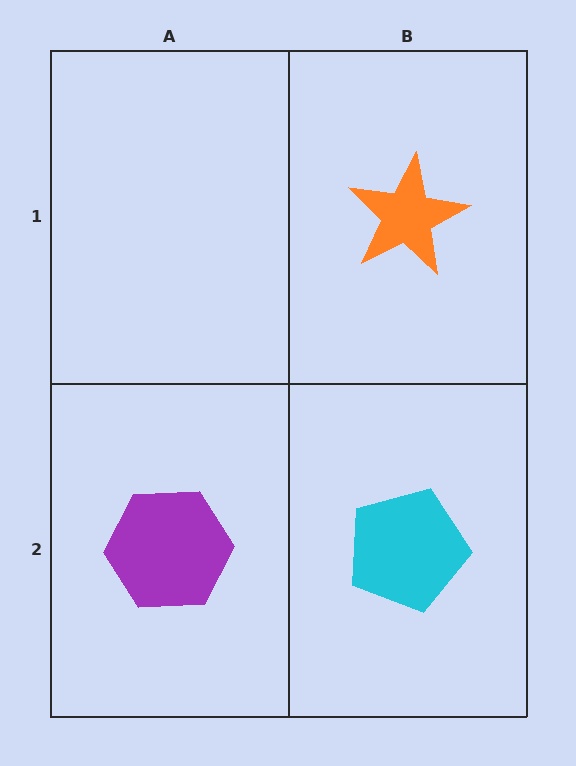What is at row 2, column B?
A cyan pentagon.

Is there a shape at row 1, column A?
No, that cell is empty.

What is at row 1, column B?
An orange star.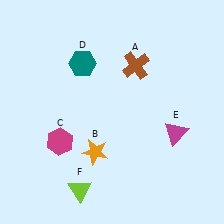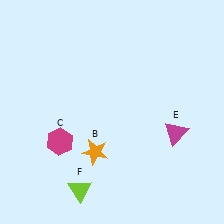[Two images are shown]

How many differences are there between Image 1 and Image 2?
There are 2 differences between the two images.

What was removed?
The teal hexagon (D), the brown cross (A) were removed in Image 2.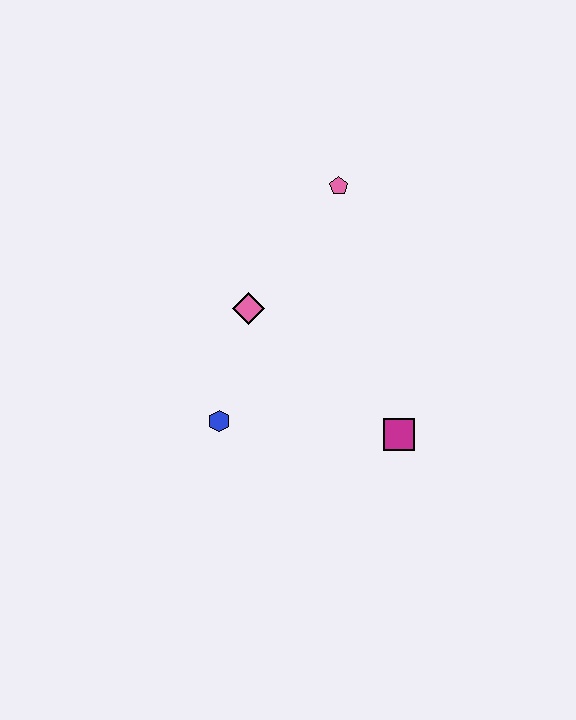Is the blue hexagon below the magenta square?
No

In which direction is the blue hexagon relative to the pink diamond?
The blue hexagon is below the pink diamond.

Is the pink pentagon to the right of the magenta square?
No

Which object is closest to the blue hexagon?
The pink diamond is closest to the blue hexagon.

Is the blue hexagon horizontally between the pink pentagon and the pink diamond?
No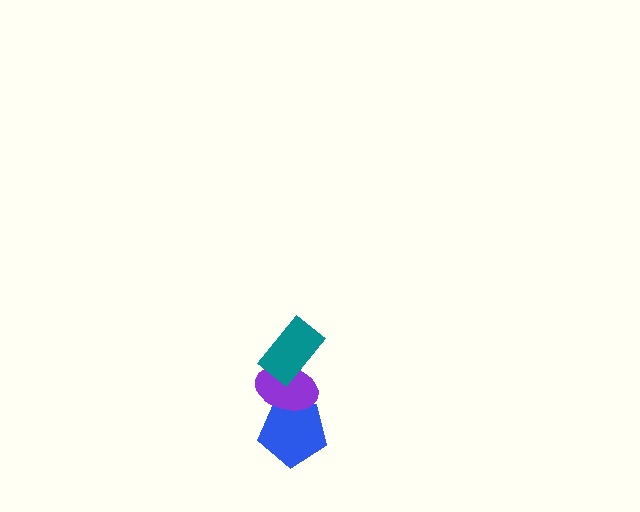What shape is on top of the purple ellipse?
The teal rectangle is on top of the purple ellipse.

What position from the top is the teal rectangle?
The teal rectangle is 1st from the top.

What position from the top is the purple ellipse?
The purple ellipse is 2nd from the top.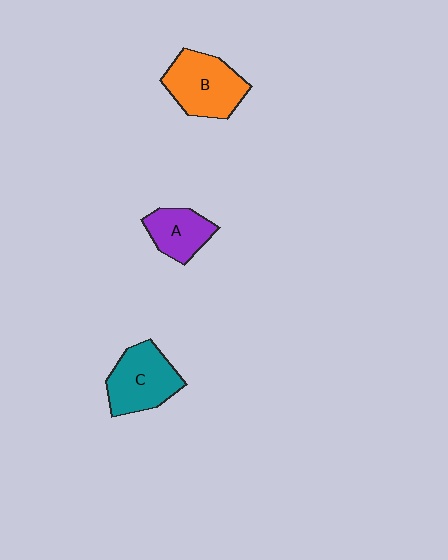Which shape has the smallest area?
Shape A (purple).